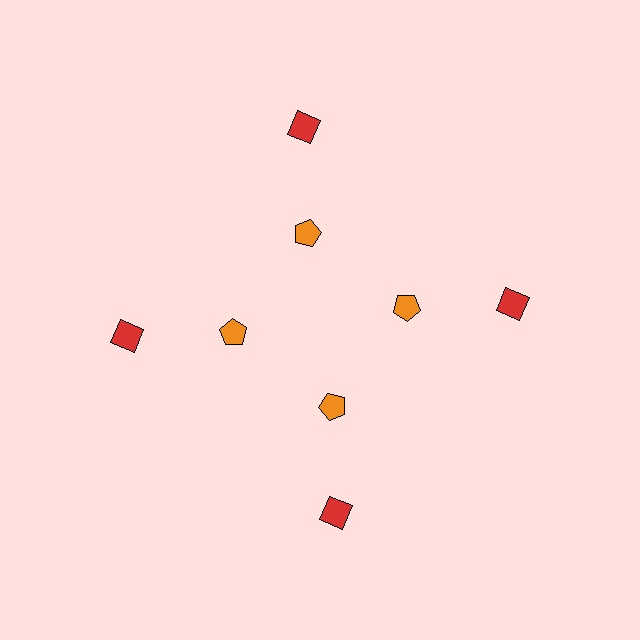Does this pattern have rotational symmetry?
Yes, this pattern has 4-fold rotational symmetry. It looks the same after rotating 90 degrees around the center.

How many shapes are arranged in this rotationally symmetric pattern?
There are 8 shapes, arranged in 4 groups of 2.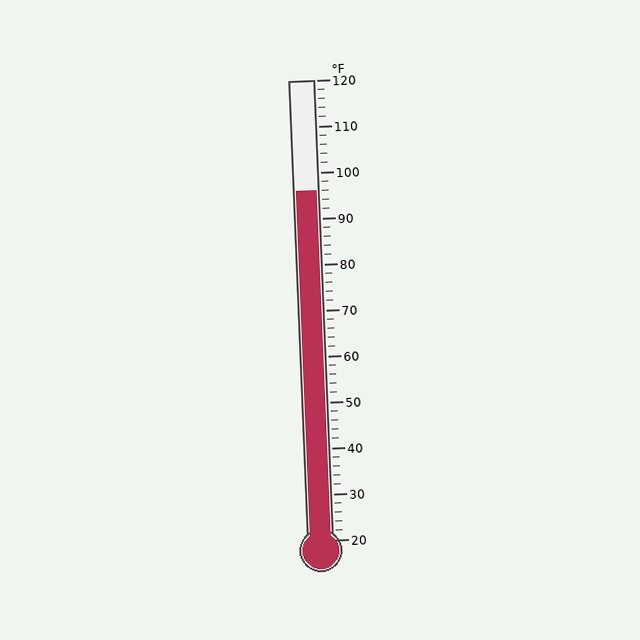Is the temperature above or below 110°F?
The temperature is below 110°F.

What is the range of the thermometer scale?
The thermometer scale ranges from 20°F to 120°F.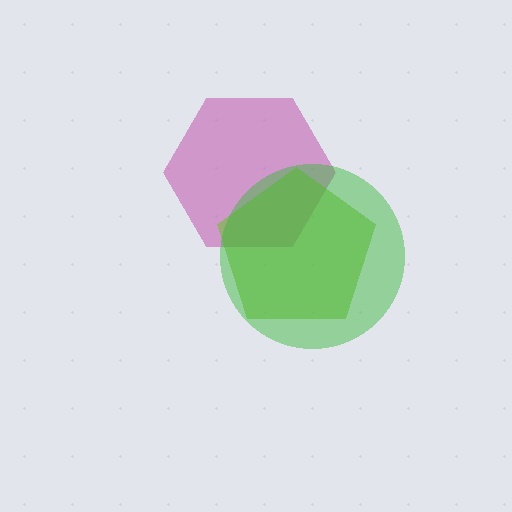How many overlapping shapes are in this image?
There are 3 overlapping shapes in the image.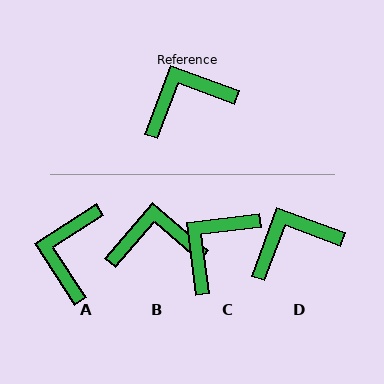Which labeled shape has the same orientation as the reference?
D.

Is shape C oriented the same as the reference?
No, it is off by about 28 degrees.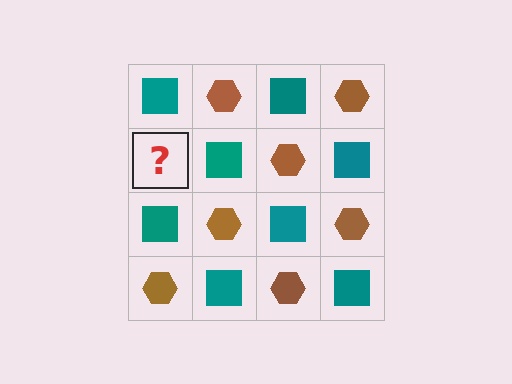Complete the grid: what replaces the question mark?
The question mark should be replaced with a brown hexagon.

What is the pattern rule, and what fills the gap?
The rule is that it alternates teal square and brown hexagon in a checkerboard pattern. The gap should be filled with a brown hexagon.